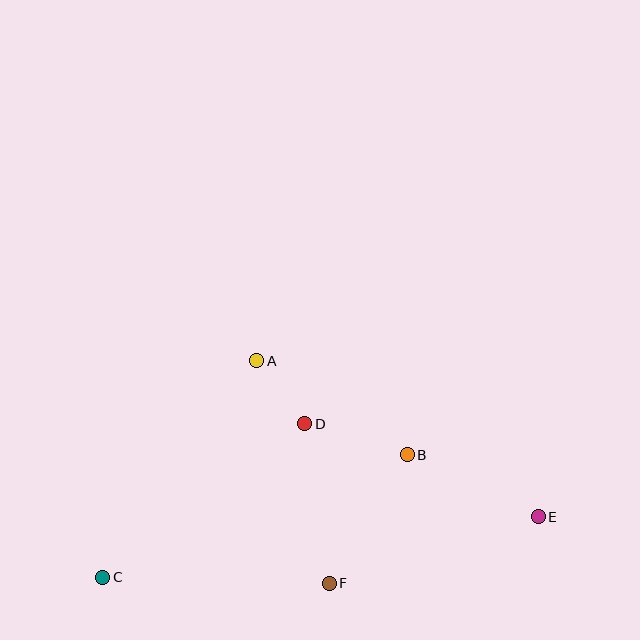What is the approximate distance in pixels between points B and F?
The distance between B and F is approximately 150 pixels.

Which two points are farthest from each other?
Points C and E are farthest from each other.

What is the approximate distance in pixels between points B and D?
The distance between B and D is approximately 108 pixels.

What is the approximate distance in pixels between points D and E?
The distance between D and E is approximately 252 pixels.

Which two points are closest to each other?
Points A and D are closest to each other.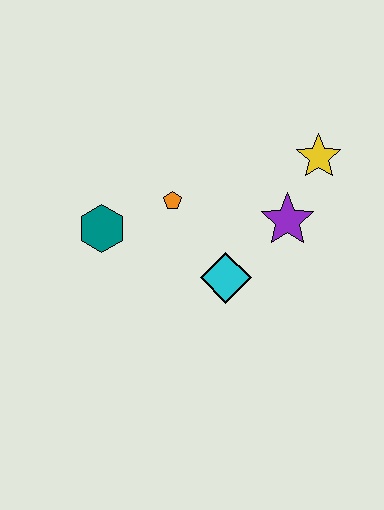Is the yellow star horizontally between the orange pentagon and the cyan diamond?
No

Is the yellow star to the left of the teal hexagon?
No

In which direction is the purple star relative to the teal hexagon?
The purple star is to the right of the teal hexagon.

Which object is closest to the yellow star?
The purple star is closest to the yellow star.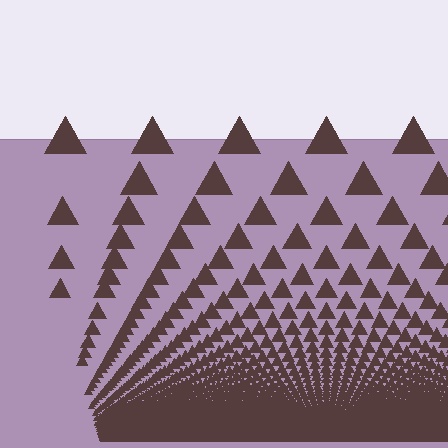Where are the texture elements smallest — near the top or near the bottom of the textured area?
Near the bottom.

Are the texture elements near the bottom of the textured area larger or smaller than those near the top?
Smaller. The gradient is inverted — elements near the bottom are smaller and denser.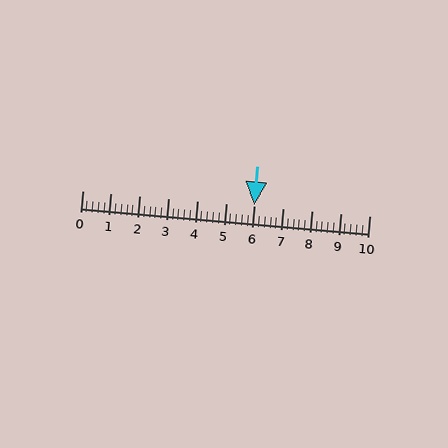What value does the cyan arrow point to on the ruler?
The cyan arrow points to approximately 6.0.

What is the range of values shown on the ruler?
The ruler shows values from 0 to 10.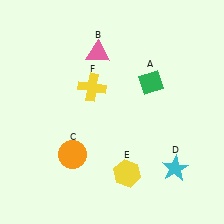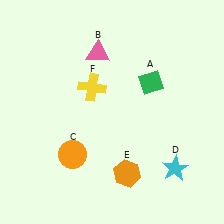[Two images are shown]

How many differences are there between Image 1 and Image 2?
There is 1 difference between the two images.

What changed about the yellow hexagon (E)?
In Image 1, E is yellow. In Image 2, it changed to orange.